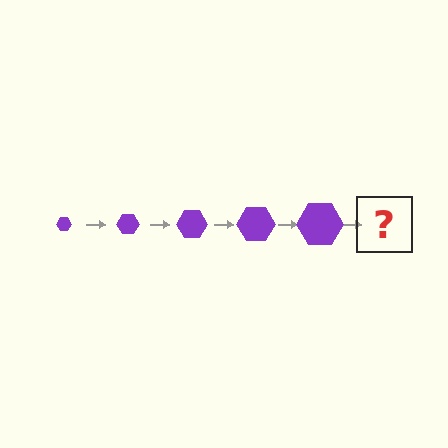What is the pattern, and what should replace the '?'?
The pattern is that the hexagon gets progressively larger each step. The '?' should be a purple hexagon, larger than the previous one.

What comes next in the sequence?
The next element should be a purple hexagon, larger than the previous one.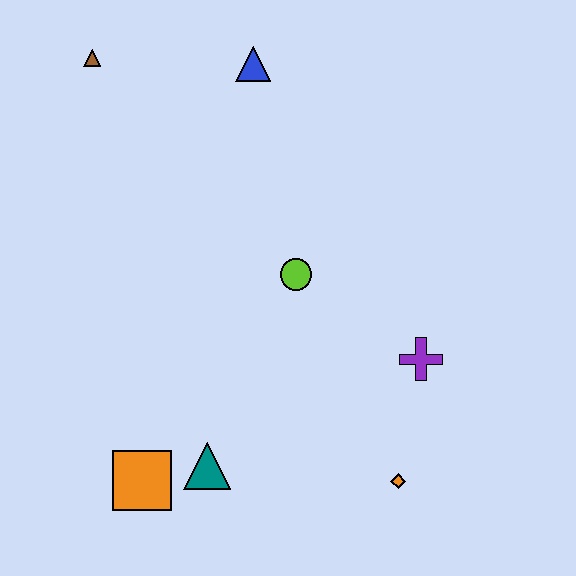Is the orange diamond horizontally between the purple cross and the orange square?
Yes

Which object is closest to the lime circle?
The purple cross is closest to the lime circle.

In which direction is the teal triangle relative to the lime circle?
The teal triangle is below the lime circle.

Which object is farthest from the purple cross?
The brown triangle is farthest from the purple cross.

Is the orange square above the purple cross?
No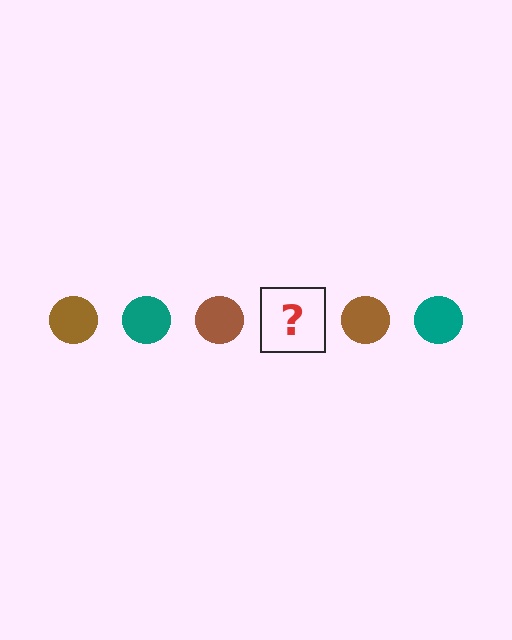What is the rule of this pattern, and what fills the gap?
The rule is that the pattern cycles through brown, teal circles. The gap should be filled with a teal circle.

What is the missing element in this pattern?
The missing element is a teal circle.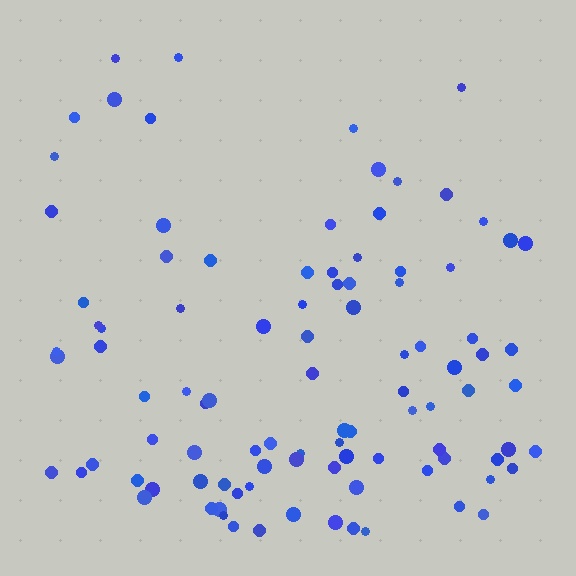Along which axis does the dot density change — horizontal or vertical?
Vertical.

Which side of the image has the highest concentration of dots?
The bottom.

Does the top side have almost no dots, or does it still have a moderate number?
Still a moderate number, just noticeably fewer than the bottom.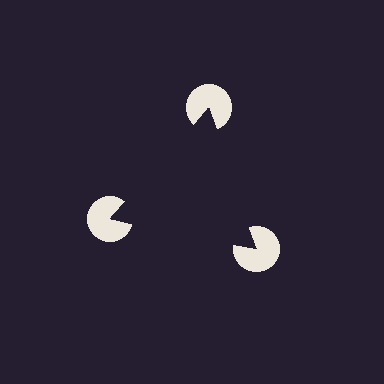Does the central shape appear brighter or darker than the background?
It typically appears slightly darker than the background, even though no actual brightness change is drawn.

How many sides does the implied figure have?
3 sides.